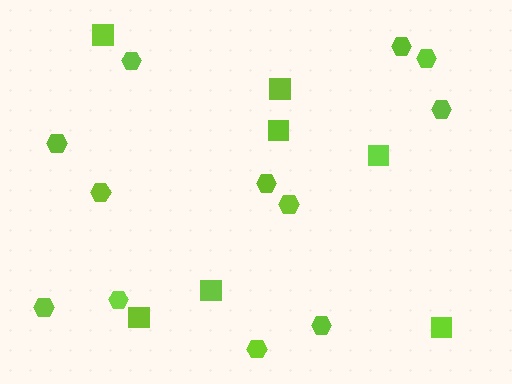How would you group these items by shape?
There are 2 groups: one group of hexagons (12) and one group of squares (7).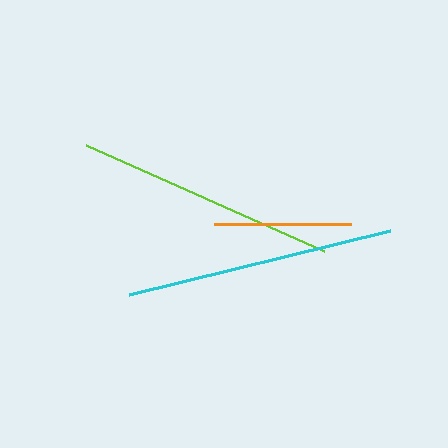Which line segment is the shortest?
The orange line is the shortest at approximately 138 pixels.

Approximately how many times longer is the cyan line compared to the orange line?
The cyan line is approximately 2.0 times the length of the orange line.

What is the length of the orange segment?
The orange segment is approximately 138 pixels long.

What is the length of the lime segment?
The lime segment is approximately 261 pixels long.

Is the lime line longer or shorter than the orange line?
The lime line is longer than the orange line.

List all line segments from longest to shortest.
From longest to shortest: cyan, lime, orange.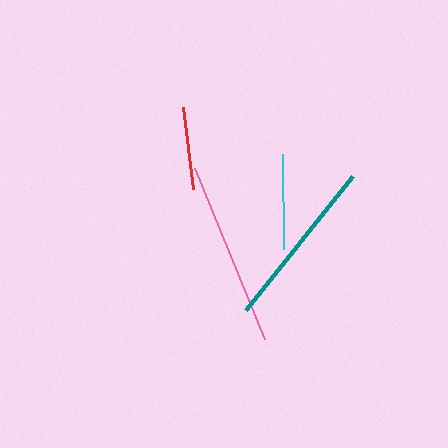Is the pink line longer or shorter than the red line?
The pink line is longer than the red line.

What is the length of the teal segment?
The teal segment is approximately 172 pixels long.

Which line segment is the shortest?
The red line is the shortest at approximately 82 pixels.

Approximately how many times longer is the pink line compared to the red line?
The pink line is approximately 2.3 times the length of the red line.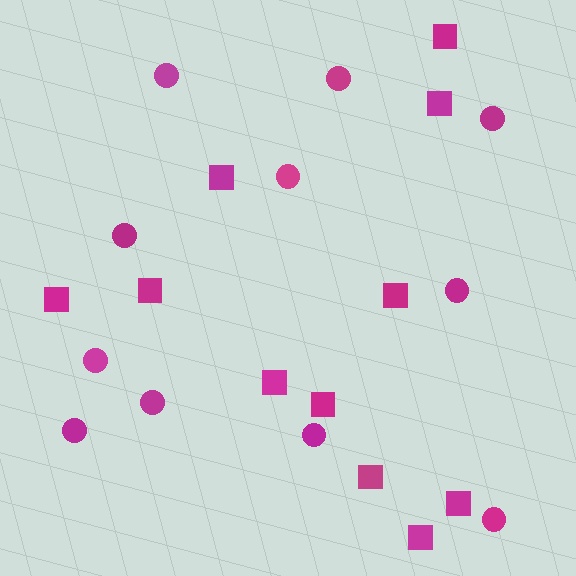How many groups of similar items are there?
There are 2 groups: one group of circles (11) and one group of squares (11).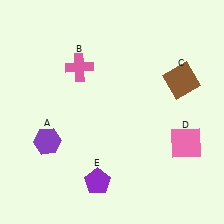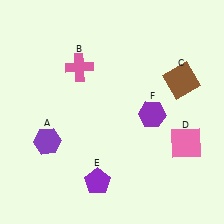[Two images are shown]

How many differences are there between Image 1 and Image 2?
There is 1 difference between the two images.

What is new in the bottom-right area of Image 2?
A purple hexagon (F) was added in the bottom-right area of Image 2.